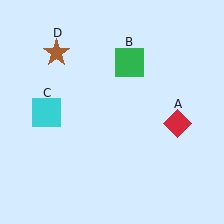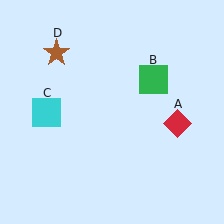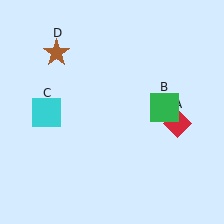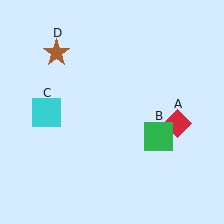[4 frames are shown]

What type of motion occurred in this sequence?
The green square (object B) rotated clockwise around the center of the scene.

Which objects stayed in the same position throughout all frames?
Red diamond (object A) and cyan square (object C) and brown star (object D) remained stationary.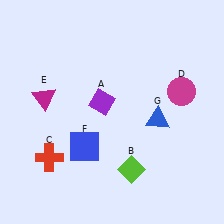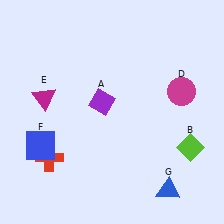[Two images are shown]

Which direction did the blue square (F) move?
The blue square (F) moved left.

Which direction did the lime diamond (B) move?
The lime diamond (B) moved right.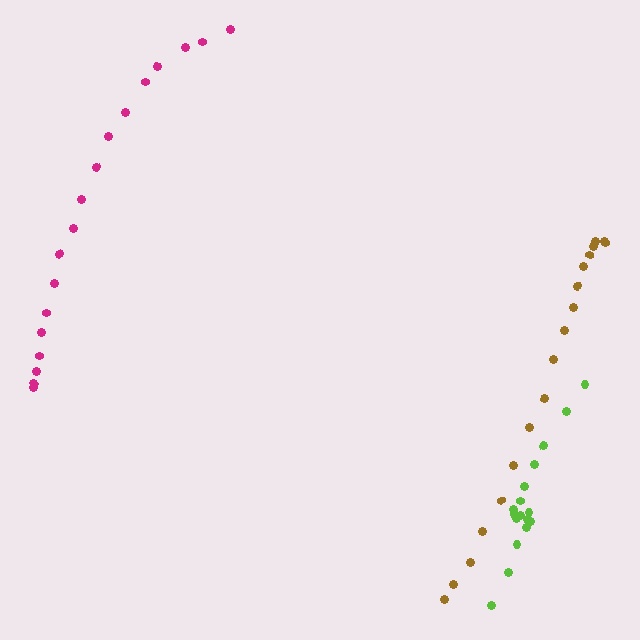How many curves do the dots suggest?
There are 3 distinct paths.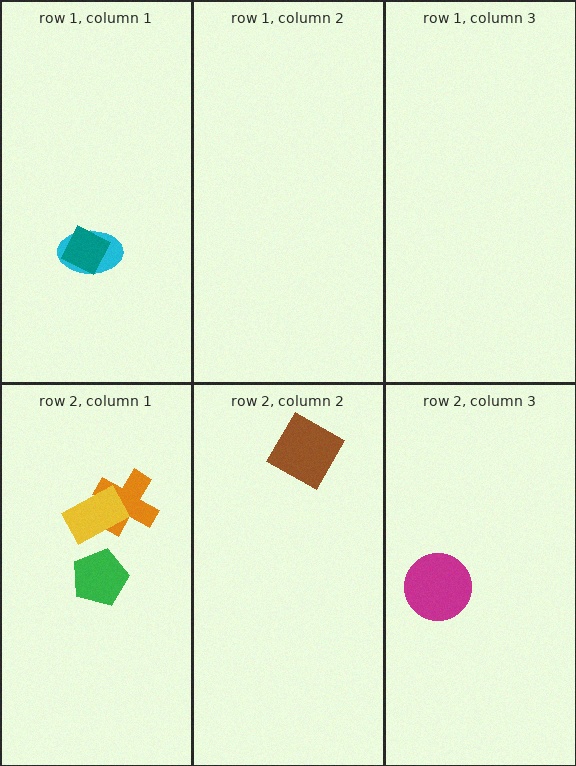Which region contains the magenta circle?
The row 2, column 3 region.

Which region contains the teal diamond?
The row 1, column 1 region.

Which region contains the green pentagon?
The row 2, column 1 region.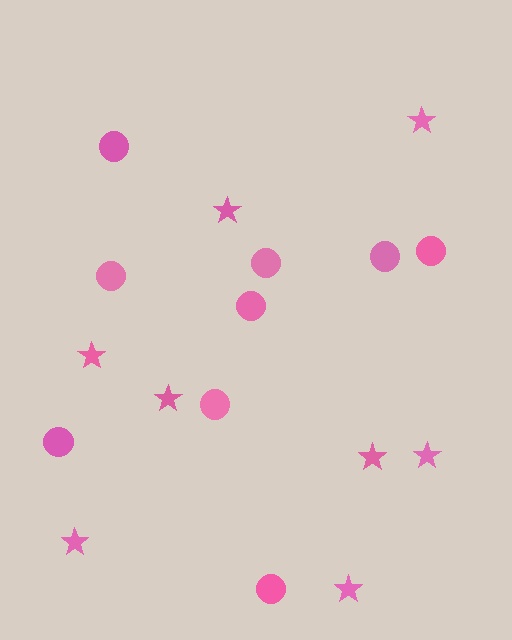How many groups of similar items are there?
There are 2 groups: one group of stars (8) and one group of circles (9).